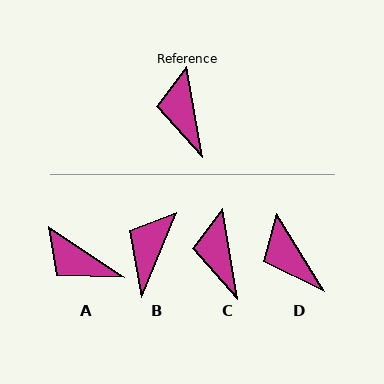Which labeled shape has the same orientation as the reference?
C.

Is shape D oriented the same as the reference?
No, it is off by about 22 degrees.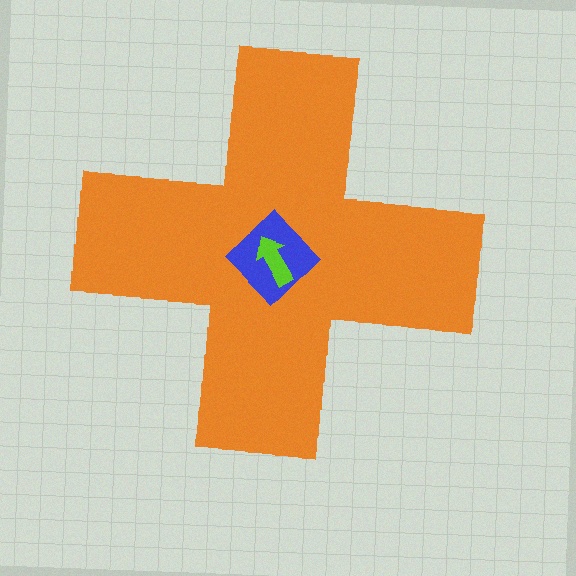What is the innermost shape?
The lime arrow.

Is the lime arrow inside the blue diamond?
Yes.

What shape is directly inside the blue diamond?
The lime arrow.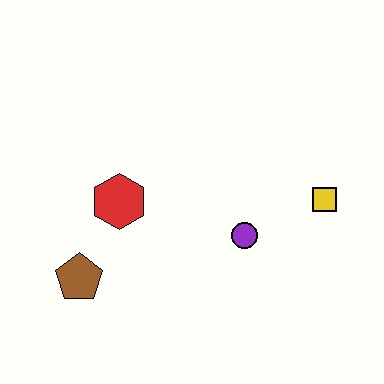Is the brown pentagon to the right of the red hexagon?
No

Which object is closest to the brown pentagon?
The red hexagon is closest to the brown pentagon.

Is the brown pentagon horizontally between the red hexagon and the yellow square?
No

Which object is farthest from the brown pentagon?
The yellow square is farthest from the brown pentagon.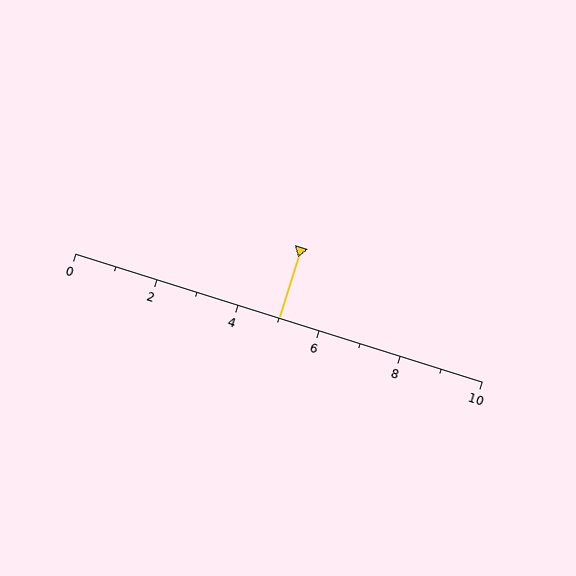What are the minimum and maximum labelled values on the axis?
The axis runs from 0 to 10.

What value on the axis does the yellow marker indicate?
The marker indicates approximately 5.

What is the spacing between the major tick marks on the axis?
The major ticks are spaced 2 apart.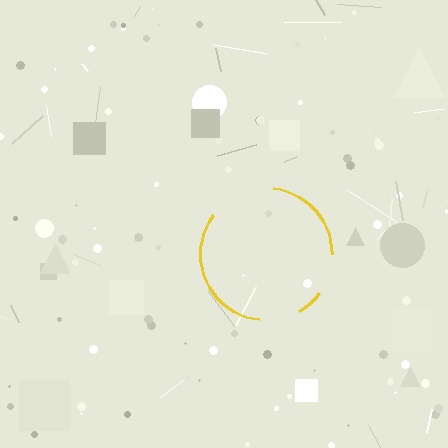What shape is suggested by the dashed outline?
The dashed outline suggests a circle.